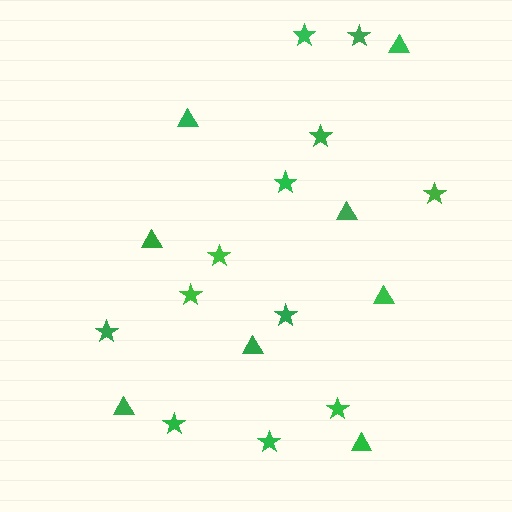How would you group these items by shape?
There are 2 groups: one group of stars (12) and one group of triangles (8).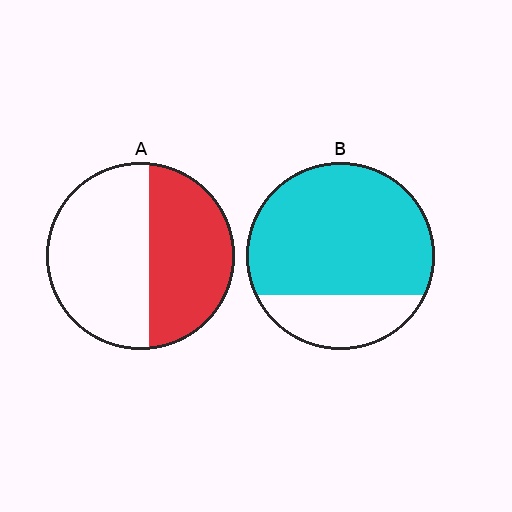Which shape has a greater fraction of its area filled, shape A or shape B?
Shape B.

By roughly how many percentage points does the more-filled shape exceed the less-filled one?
By roughly 30 percentage points (B over A).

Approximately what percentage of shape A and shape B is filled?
A is approximately 45% and B is approximately 75%.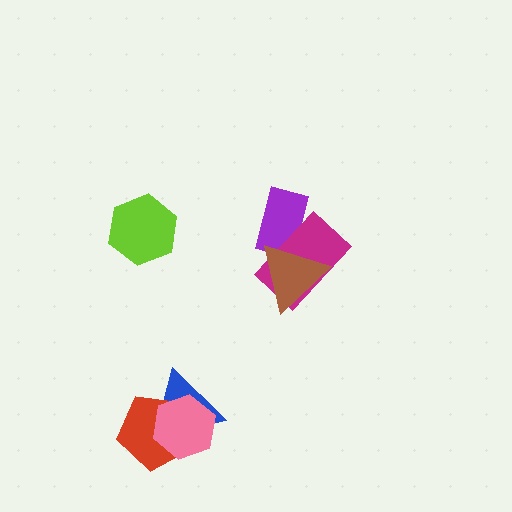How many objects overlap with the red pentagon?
2 objects overlap with the red pentagon.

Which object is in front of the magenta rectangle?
The brown triangle is in front of the magenta rectangle.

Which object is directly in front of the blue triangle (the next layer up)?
The red pentagon is directly in front of the blue triangle.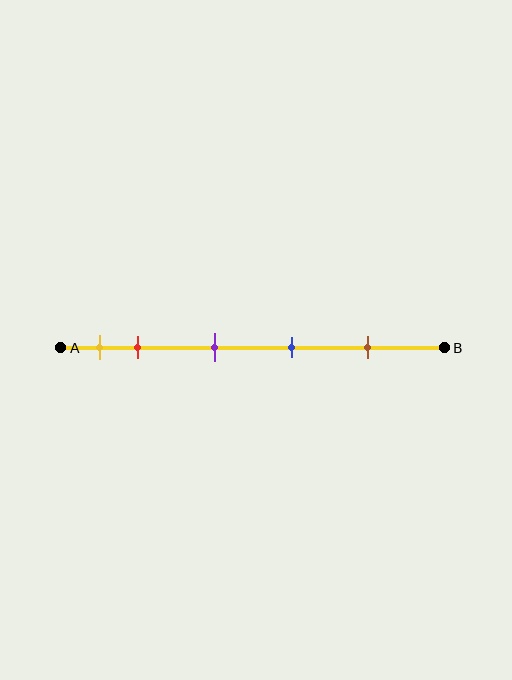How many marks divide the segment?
There are 5 marks dividing the segment.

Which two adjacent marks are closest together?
The yellow and red marks are the closest adjacent pair.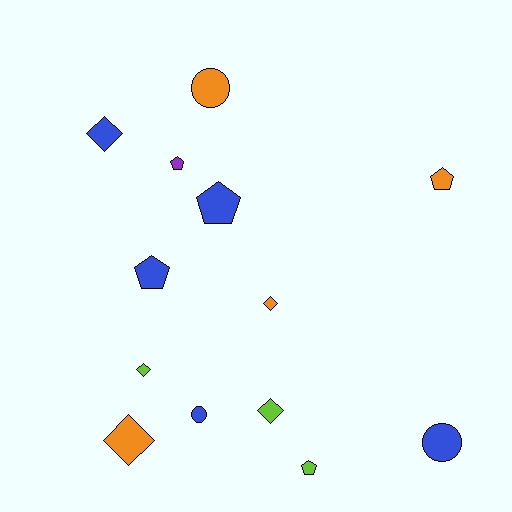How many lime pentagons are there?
There is 1 lime pentagon.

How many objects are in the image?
There are 13 objects.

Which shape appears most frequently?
Pentagon, with 5 objects.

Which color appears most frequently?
Blue, with 5 objects.